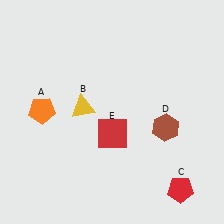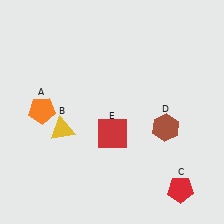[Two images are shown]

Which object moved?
The yellow triangle (B) moved down.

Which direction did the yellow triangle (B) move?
The yellow triangle (B) moved down.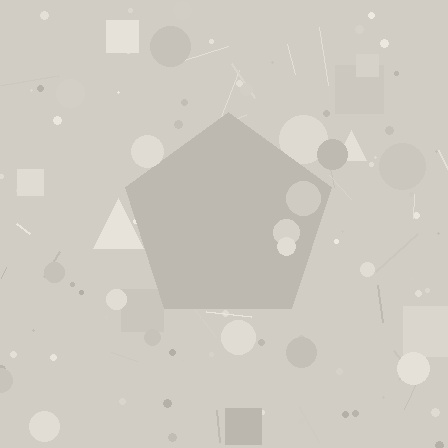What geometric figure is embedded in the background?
A pentagon is embedded in the background.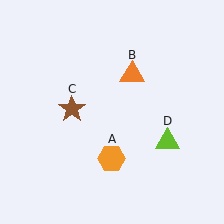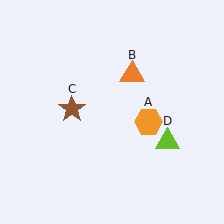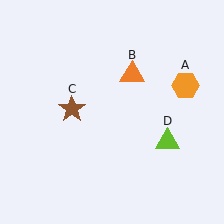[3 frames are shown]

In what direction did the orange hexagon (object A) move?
The orange hexagon (object A) moved up and to the right.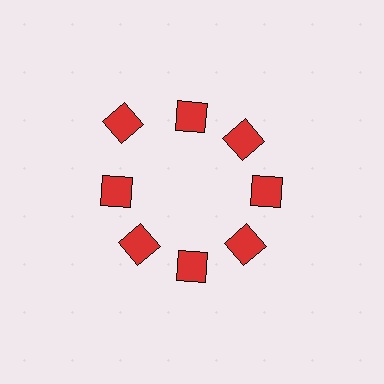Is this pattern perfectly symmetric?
No. The 8 red squares are arranged in a ring, but one element near the 10 o'clock position is pushed outward from the center, breaking the 8-fold rotational symmetry.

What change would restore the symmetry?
The symmetry would be restored by moving it inward, back onto the ring so that all 8 squares sit at equal angles and equal distance from the center.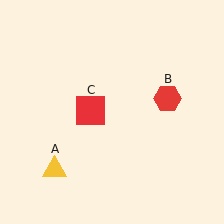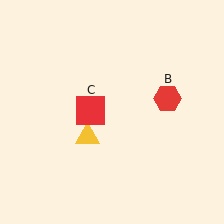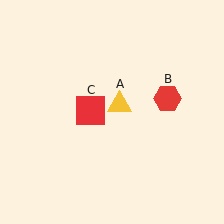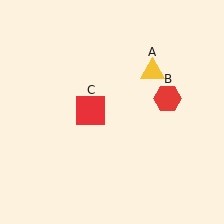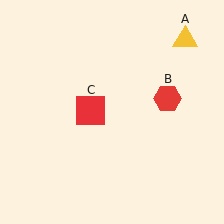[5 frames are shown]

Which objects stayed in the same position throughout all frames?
Red hexagon (object B) and red square (object C) remained stationary.